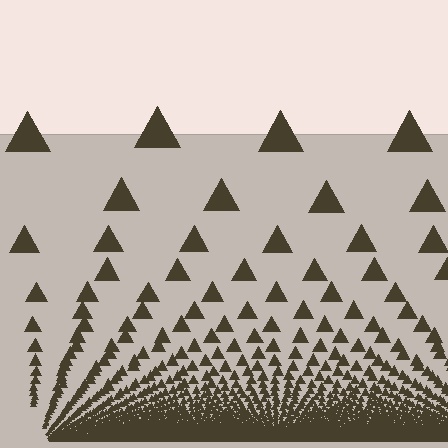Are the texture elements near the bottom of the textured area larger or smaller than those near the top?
Smaller. The gradient is inverted — elements near the bottom are smaller and denser.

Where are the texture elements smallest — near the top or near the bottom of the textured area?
Near the bottom.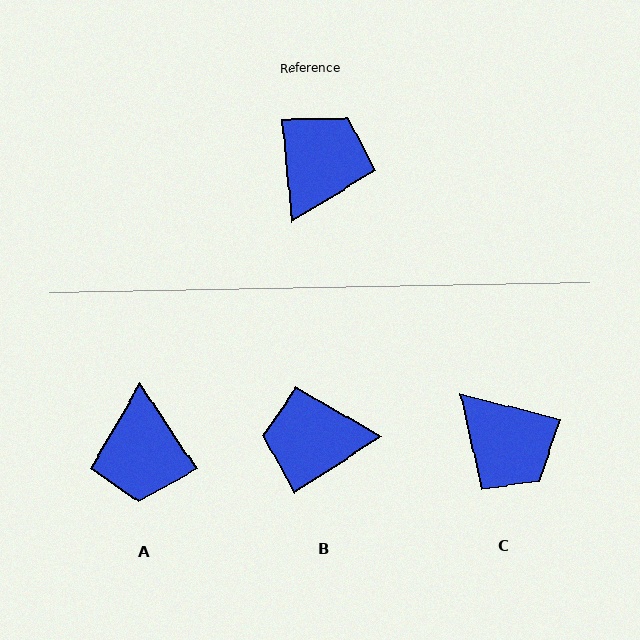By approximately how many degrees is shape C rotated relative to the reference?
Approximately 110 degrees clockwise.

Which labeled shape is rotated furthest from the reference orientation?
A, about 152 degrees away.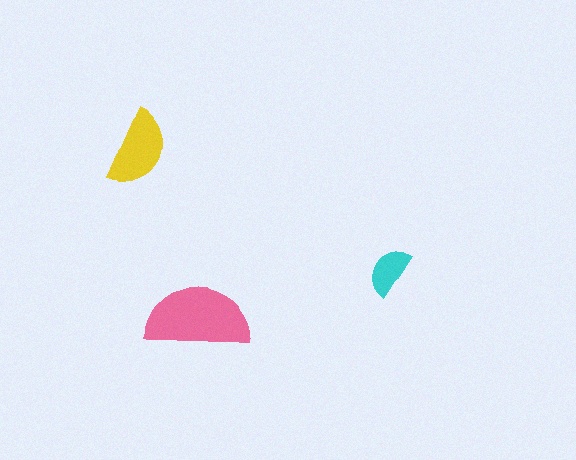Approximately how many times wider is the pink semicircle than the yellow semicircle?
About 1.5 times wider.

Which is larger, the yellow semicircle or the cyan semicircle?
The yellow one.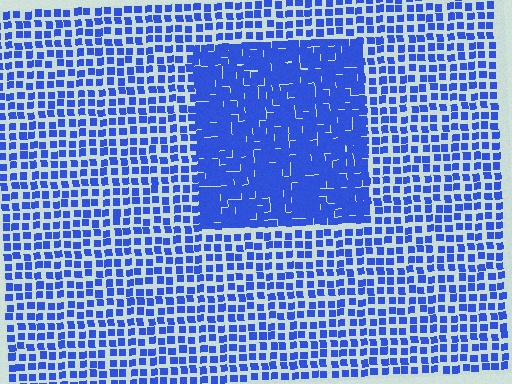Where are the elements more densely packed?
The elements are more densely packed inside the rectangle boundary.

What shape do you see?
I see a rectangle.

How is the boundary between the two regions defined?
The boundary is defined by a change in element density (approximately 2.0x ratio). All elements are the same color, size, and shape.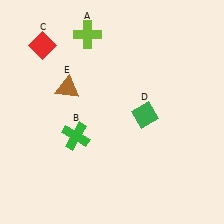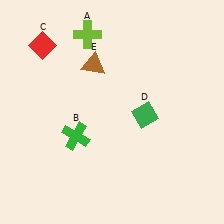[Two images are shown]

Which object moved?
The brown triangle (E) moved right.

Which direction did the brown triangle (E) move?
The brown triangle (E) moved right.